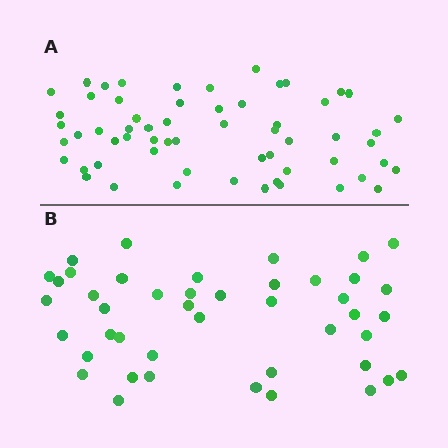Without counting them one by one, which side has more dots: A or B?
Region A (the top region) has more dots.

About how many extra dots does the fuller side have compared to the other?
Region A has approximately 15 more dots than region B.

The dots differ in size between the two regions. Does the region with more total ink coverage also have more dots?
No. Region B has more total ink coverage because its dots are larger, but region A actually contains more individual dots. Total area can be misleading — the number of items is what matters here.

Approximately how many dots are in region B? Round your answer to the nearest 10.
About 40 dots. (The exact count is 44, which rounds to 40.)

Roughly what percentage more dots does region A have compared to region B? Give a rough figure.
About 35% more.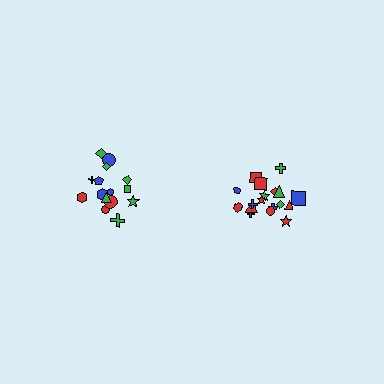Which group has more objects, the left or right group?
The right group.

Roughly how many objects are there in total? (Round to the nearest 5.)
Roughly 35 objects in total.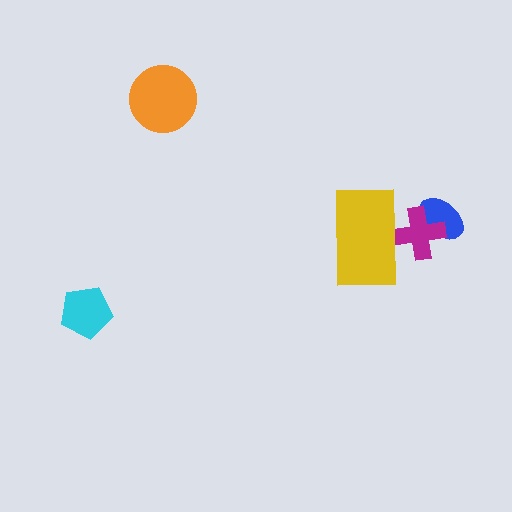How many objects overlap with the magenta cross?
2 objects overlap with the magenta cross.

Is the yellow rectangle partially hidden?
No, no other shape covers it.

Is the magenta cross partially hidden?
Yes, it is partially covered by another shape.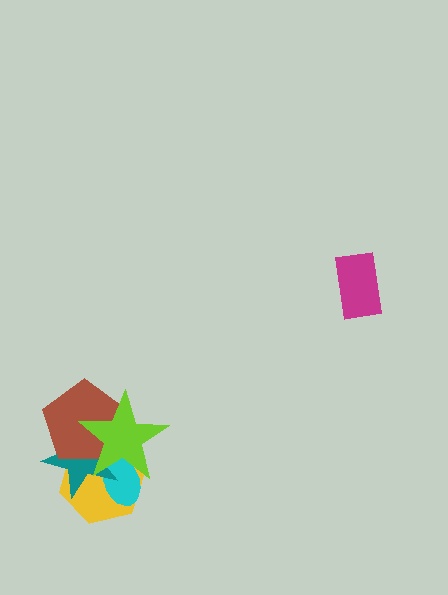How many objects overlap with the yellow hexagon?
4 objects overlap with the yellow hexagon.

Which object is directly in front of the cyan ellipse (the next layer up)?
The teal star is directly in front of the cyan ellipse.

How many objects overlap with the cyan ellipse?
3 objects overlap with the cyan ellipse.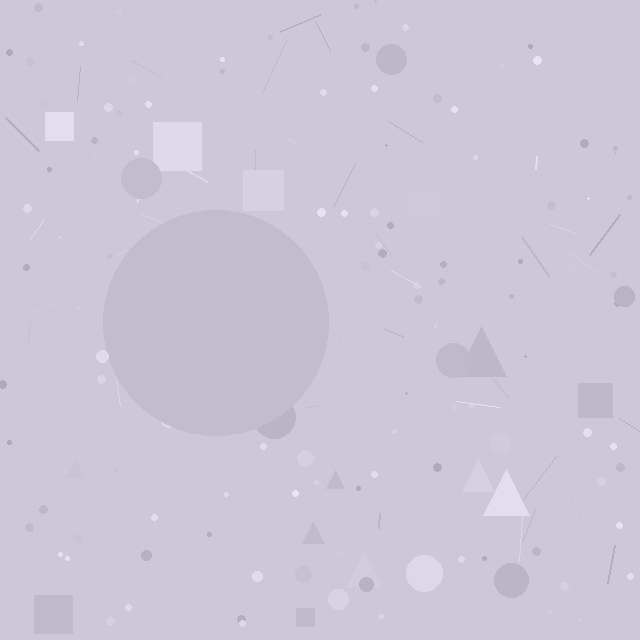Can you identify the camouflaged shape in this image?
The camouflaged shape is a circle.